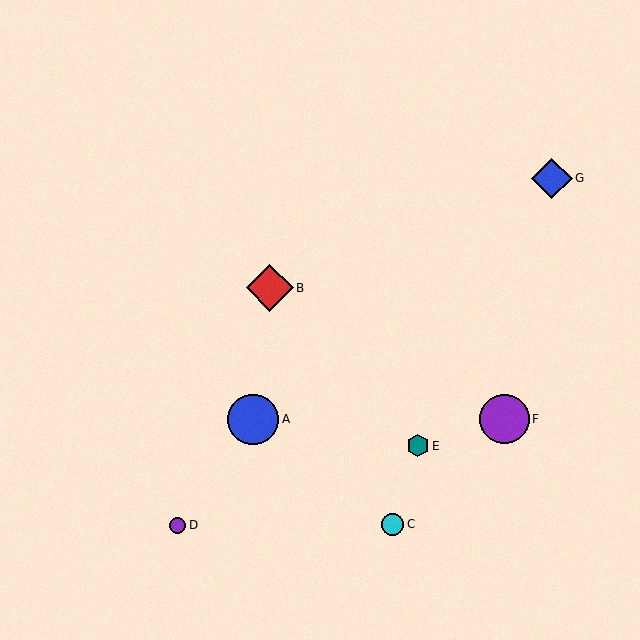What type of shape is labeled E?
Shape E is a teal hexagon.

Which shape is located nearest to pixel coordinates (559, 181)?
The blue diamond (labeled G) at (552, 178) is nearest to that location.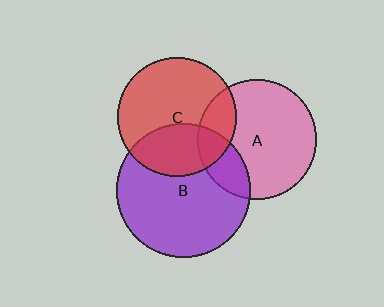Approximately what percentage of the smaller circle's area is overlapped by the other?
Approximately 20%.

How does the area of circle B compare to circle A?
Approximately 1.2 times.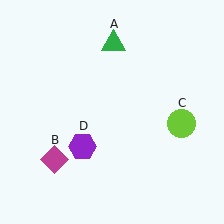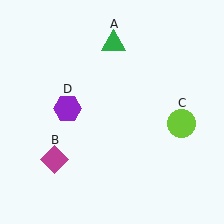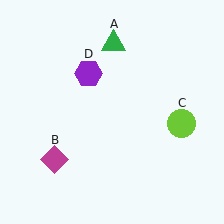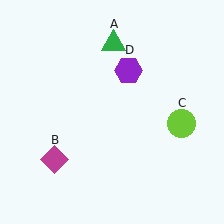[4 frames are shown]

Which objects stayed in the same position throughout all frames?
Green triangle (object A) and magenta diamond (object B) and lime circle (object C) remained stationary.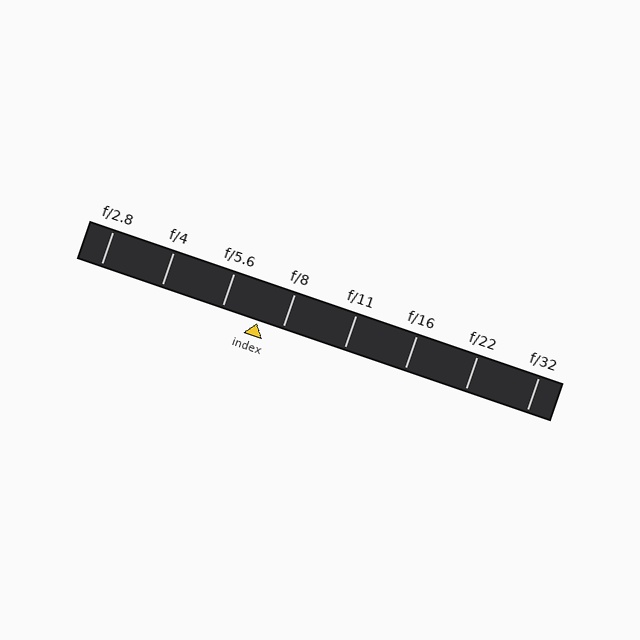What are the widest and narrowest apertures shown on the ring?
The widest aperture shown is f/2.8 and the narrowest is f/32.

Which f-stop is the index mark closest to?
The index mark is closest to f/8.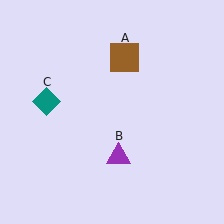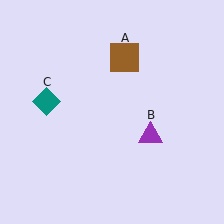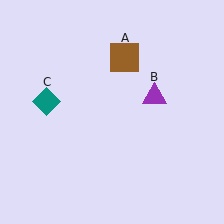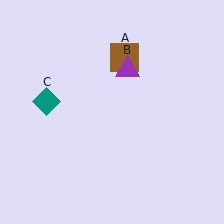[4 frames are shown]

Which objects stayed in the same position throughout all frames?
Brown square (object A) and teal diamond (object C) remained stationary.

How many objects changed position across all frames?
1 object changed position: purple triangle (object B).